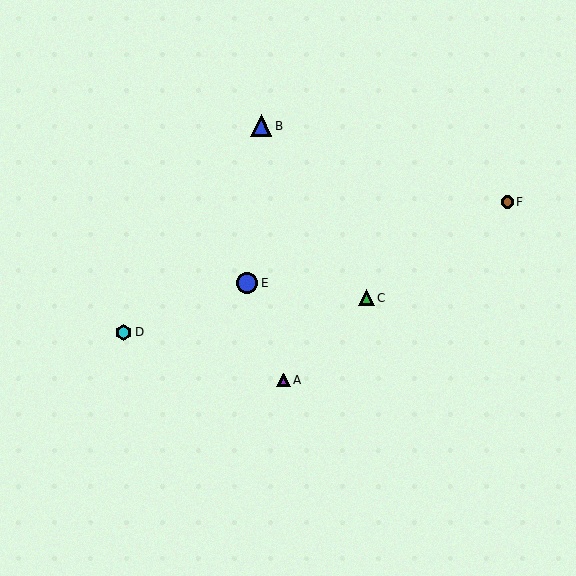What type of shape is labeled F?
Shape F is a brown circle.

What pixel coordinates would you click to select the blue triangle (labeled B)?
Click at (261, 126) to select the blue triangle B.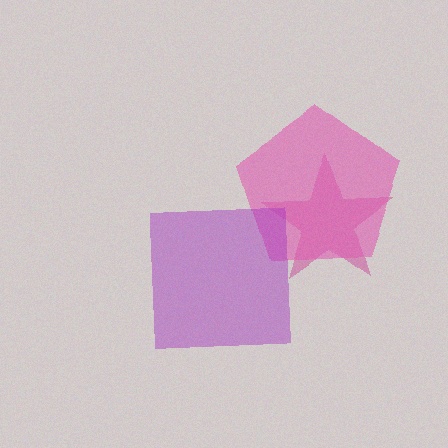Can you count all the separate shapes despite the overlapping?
Yes, there are 3 separate shapes.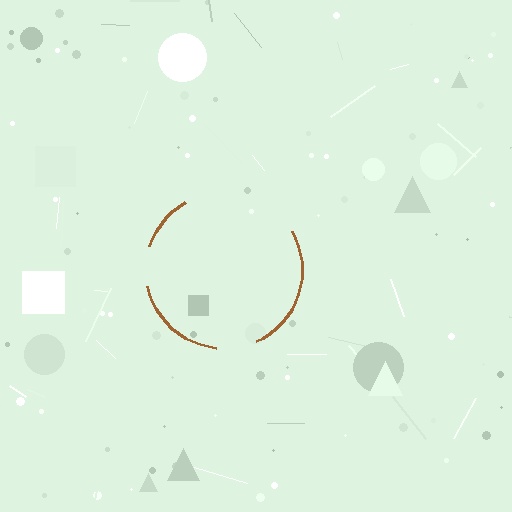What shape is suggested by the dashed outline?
The dashed outline suggests a circle.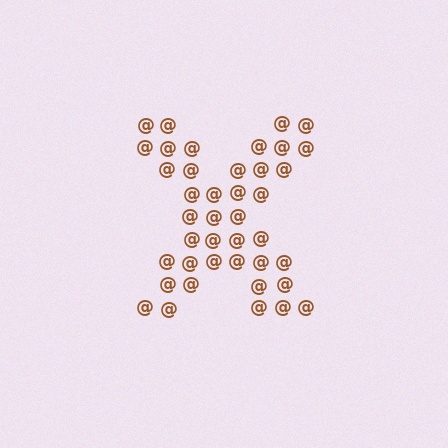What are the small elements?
The small elements are at signs.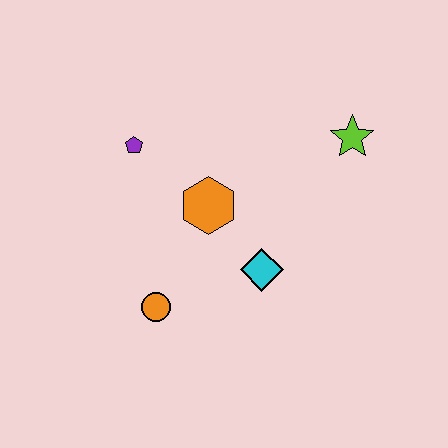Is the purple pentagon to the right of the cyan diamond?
No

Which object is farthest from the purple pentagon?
The lime star is farthest from the purple pentagon.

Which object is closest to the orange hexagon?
The cyan diamond is closest to the orange hexagon.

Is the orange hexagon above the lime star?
No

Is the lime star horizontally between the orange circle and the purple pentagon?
No